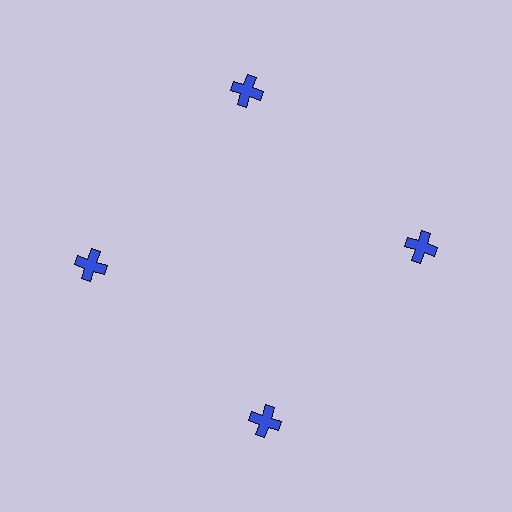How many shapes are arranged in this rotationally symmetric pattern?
There are 4 shapes, arranged in 4 groups of 1.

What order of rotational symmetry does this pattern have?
This pattern has 4-fold rotational symmetry.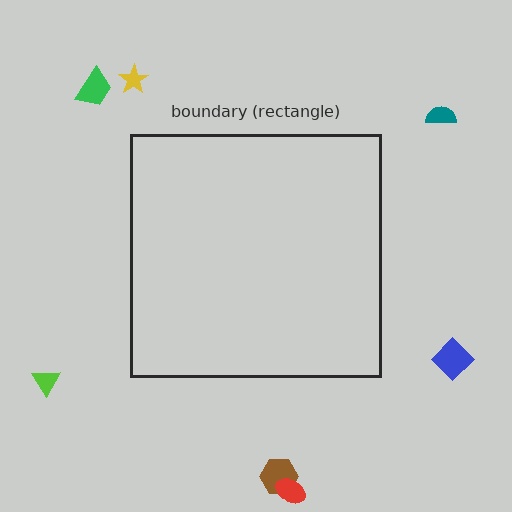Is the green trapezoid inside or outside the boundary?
Outside.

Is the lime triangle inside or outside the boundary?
Outside.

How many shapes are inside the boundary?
0 inside, 7 outside.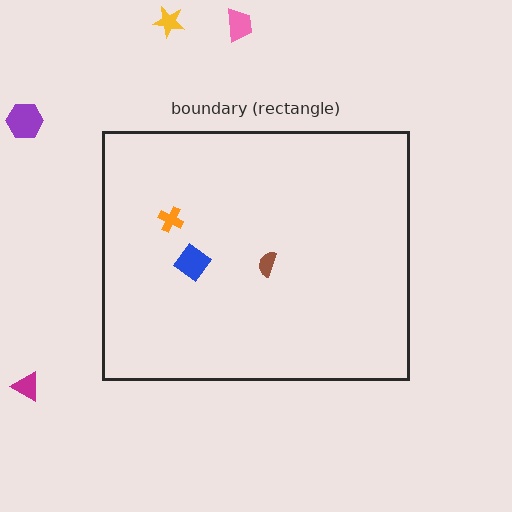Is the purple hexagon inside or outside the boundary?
Outside.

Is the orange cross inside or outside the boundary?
Inside.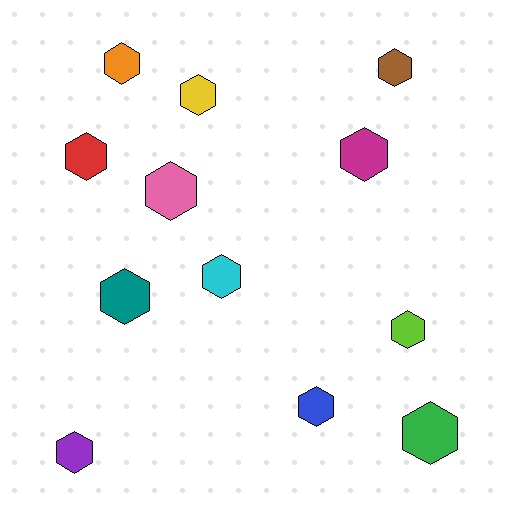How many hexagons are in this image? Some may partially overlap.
There are 12 hexagons.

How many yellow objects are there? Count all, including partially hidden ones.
There is 1 yellow object.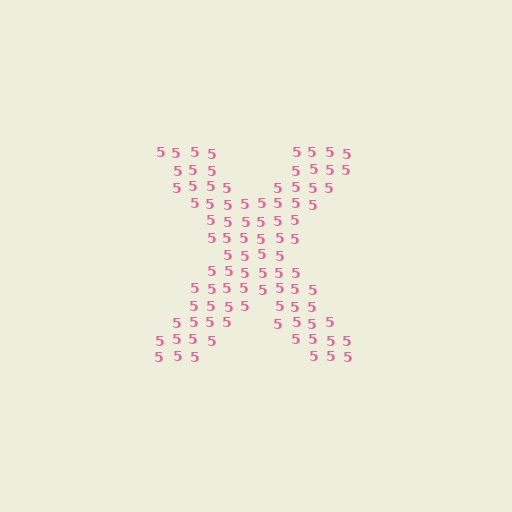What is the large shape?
The large shape is the letter X.